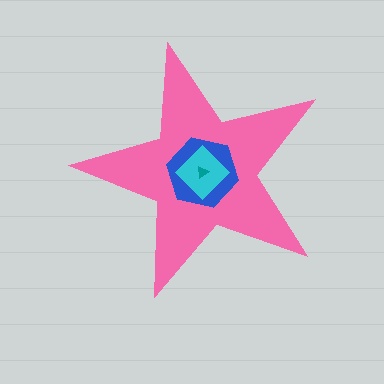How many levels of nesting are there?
4.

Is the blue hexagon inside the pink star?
Yes.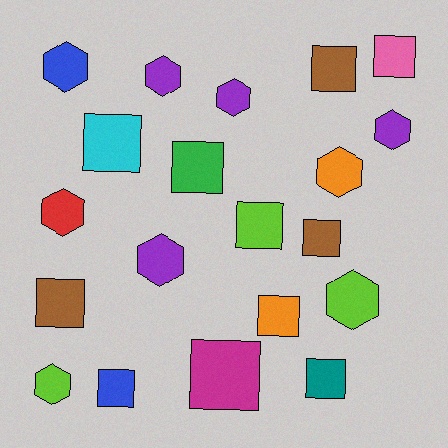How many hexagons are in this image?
There are 9 hexagons.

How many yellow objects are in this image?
There are no yellow objects.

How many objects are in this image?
There are 20 objects.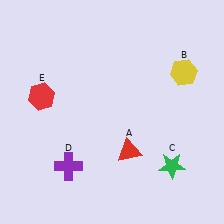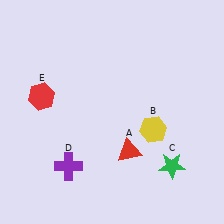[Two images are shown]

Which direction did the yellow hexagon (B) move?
The yellow hexagon (B) moved down.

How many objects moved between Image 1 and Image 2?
1 object moved between the two images.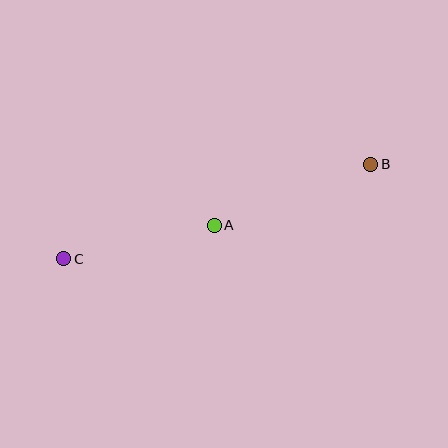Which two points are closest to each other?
Points A and C are closest to each other.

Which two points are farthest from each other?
Points B and C are farthest from each other.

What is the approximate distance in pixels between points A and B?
The distance between A and B is approximately 168 pixels.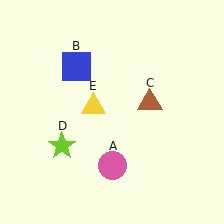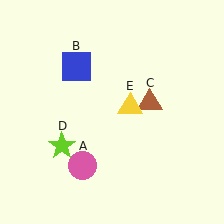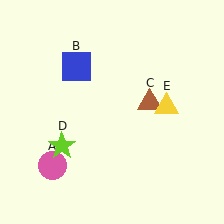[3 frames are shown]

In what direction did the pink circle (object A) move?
The pink circle (object A) moved left.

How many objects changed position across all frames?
2 objects changed position: pink circle (object A), yellow triangle (object E).